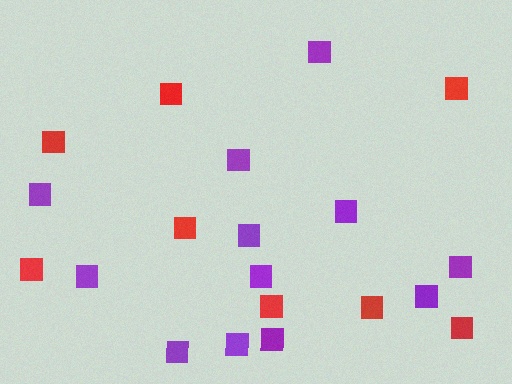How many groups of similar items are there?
There are 2 groups: one group of red squares (8) and one group of purple squares (12).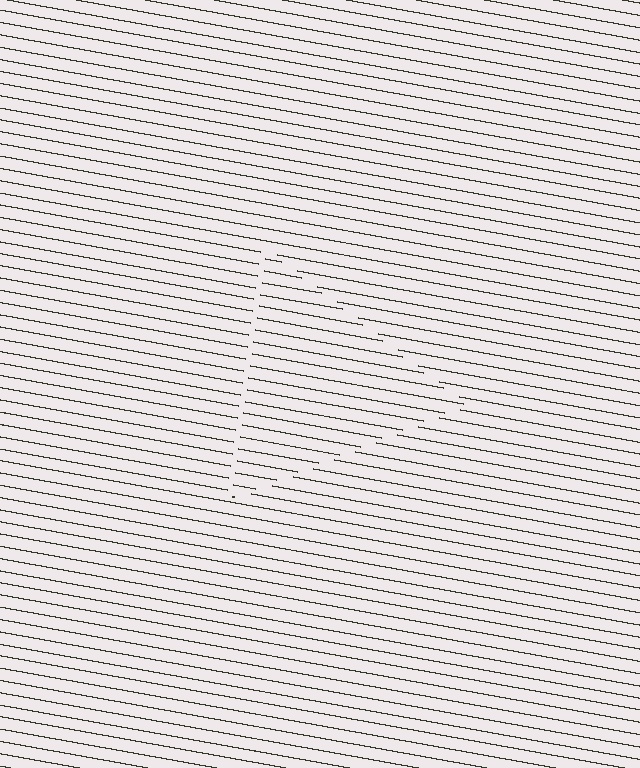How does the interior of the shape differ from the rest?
The interior of the shape contains the same grating, shifted by half a period — the contour is defined by the phase discontinuity where line-ends from the inner and outer gratings abut.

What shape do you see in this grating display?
An illusory triangle. The interior of the shape contains the same grating, shifted by half a period — the contour is defined by the phase discontinuity where line-ends from the inner and outer gratings abut.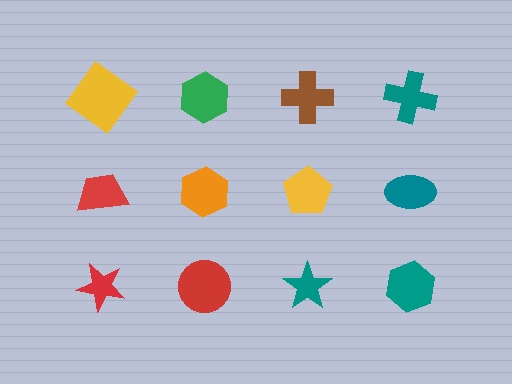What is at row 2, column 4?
A teal ellipse.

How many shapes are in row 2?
4 shapes.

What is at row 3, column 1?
A red star.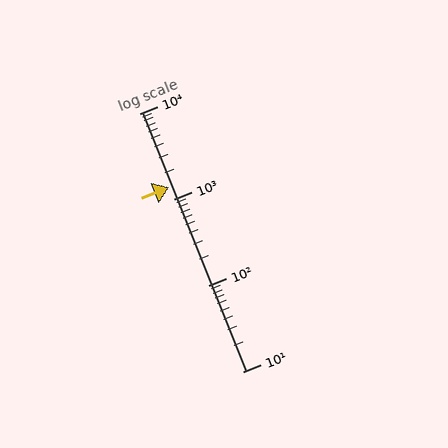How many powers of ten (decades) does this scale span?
The scale spans 3 decades, from 10 to 10000.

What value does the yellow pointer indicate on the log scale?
The pointer indicates approximately 1400.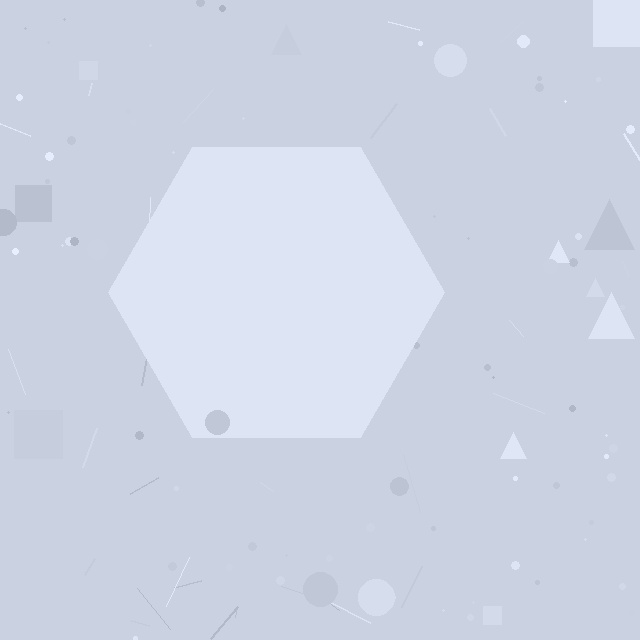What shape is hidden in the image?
A hexagon is hidden in the image.